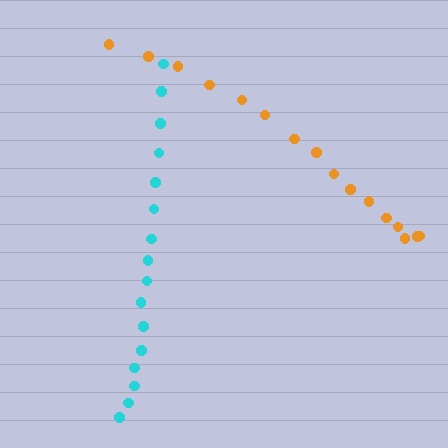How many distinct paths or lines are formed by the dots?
There are 2 distinct paths.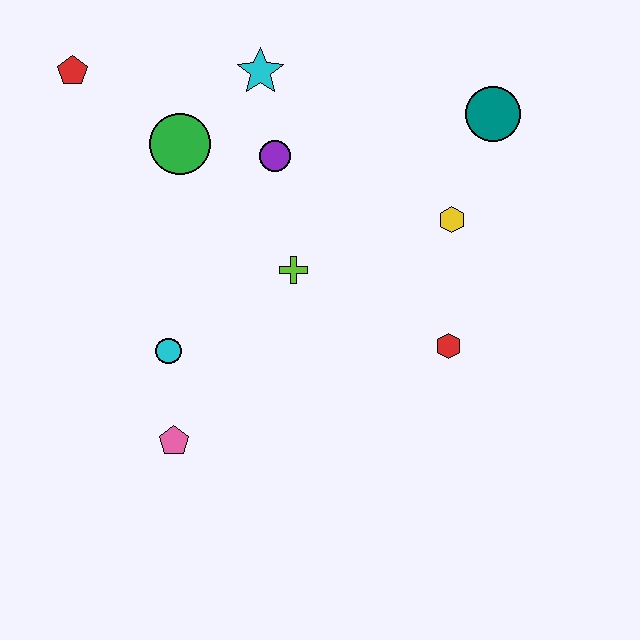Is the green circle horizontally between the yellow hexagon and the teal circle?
No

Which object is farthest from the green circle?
The red hexagon is farthest from the green circle.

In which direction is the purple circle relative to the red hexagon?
The purple circle is above the red hexagon.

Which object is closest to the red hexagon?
The yellow hexagon is closest to the red hexagon.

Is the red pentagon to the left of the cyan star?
Yes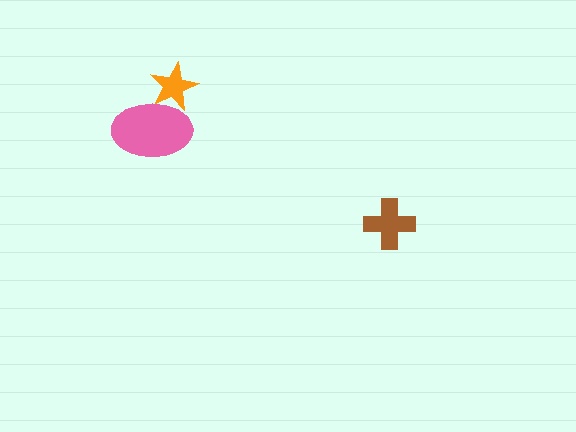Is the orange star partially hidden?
Yes, it is partially covered by another shape.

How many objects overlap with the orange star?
1 object overlaps with the orange star.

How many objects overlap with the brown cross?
0 objects overlap with the brown cross.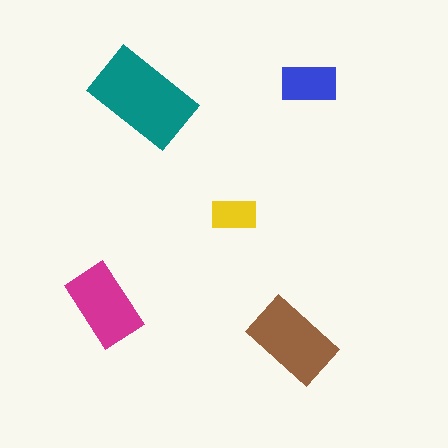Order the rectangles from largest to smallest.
the teal one, the brown one, the magenta one, the blue one, the yellow one.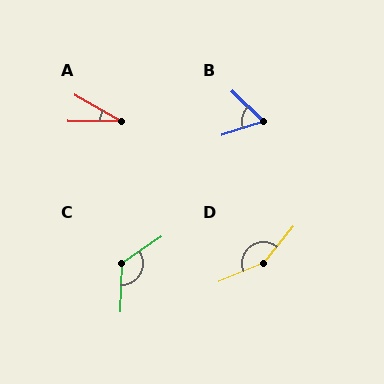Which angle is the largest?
D, at approximately 152 degrees.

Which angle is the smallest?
A, at approximately 30 degrees.